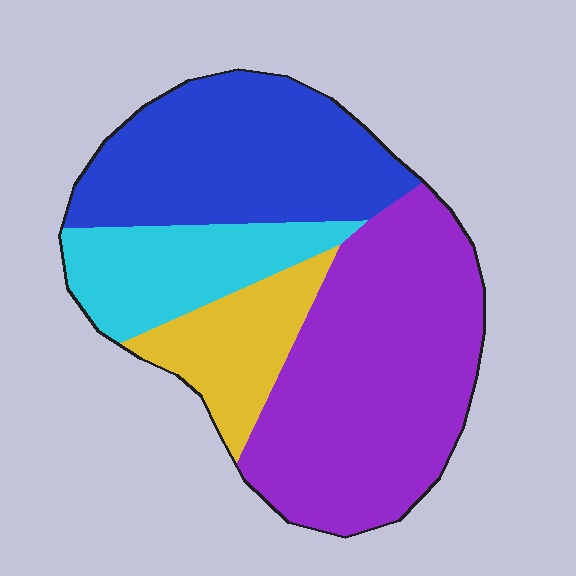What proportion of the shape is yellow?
Yellow covers around 15% of the shape.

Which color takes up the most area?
Purple, at roughly 40%.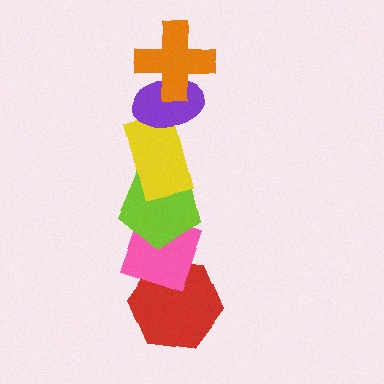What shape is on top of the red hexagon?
The pink diamond is on top of the red hexagon.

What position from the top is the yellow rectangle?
The yellow rectangle is 3rd from the top.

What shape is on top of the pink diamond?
The lime pentagon is on top of the pink diamond.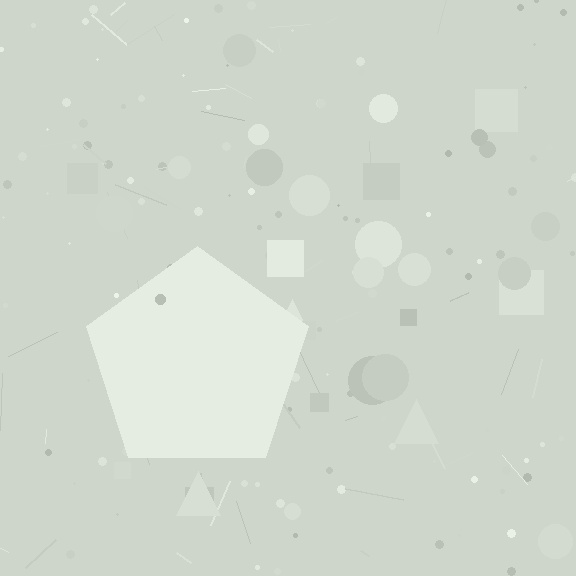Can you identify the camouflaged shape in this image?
The camouflaged shape is a pentagon.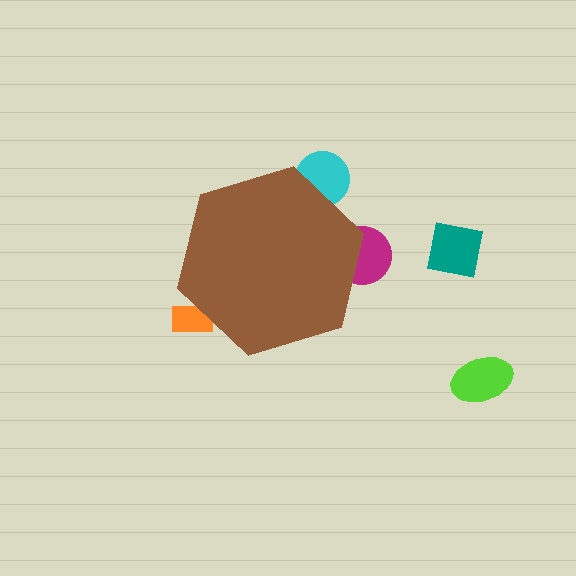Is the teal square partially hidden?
No, the teal square is fully visible.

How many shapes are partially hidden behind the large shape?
3 shapes are partially hidden.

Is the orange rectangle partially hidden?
Yes, the orange rectangle is partially hidden behind the brown hexagon.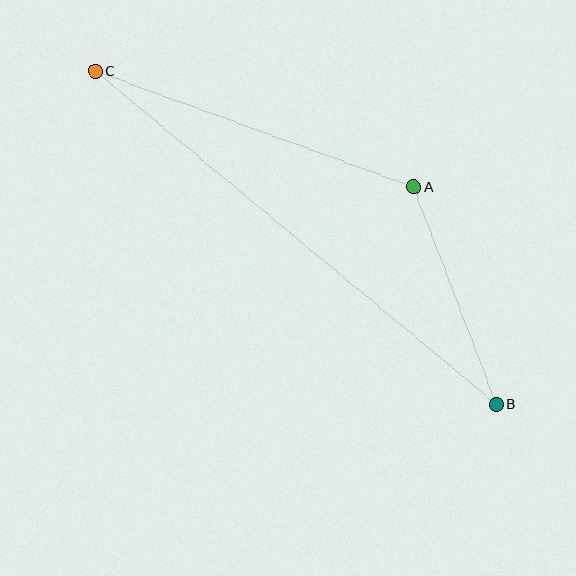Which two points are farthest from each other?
Points B and C are farthest from each other.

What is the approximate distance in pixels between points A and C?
The distance between A and C is approximately 339 pixels.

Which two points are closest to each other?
Points A and B are closest to each other.